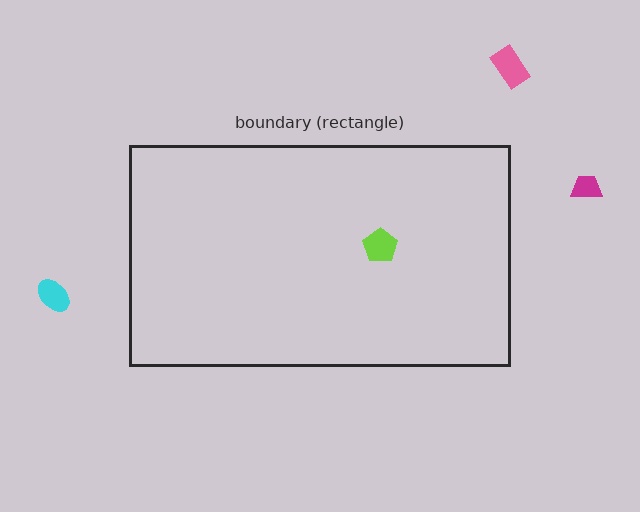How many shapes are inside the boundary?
1 inside, 3 outside.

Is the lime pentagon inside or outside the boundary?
Inside.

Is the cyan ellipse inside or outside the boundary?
Outside.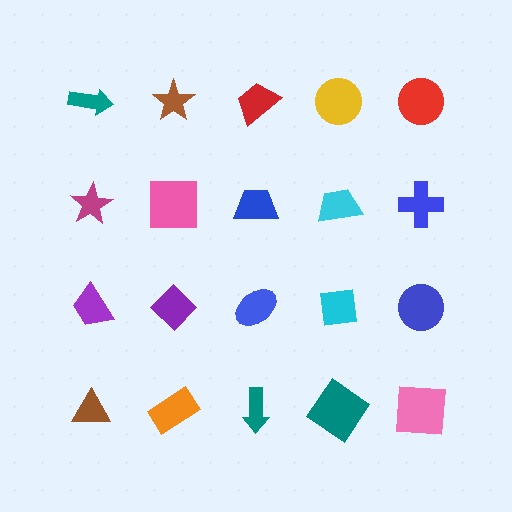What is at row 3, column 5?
A blue circle.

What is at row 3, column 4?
A cyan square.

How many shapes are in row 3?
5 shapes.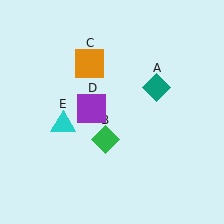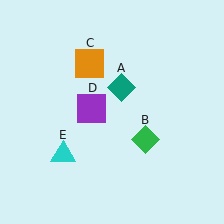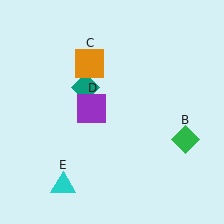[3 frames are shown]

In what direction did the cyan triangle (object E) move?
The cyan triangle (object E) moved down.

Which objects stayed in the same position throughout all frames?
Orange square (object C) and purple square (object D) remained stationary.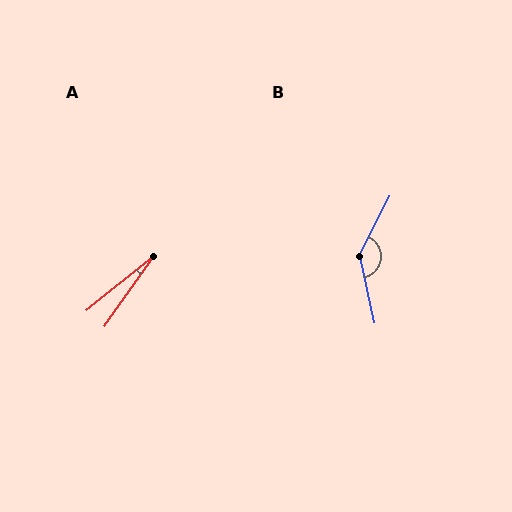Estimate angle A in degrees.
Approximately 16 degrees.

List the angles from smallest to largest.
A (16°), B (141°).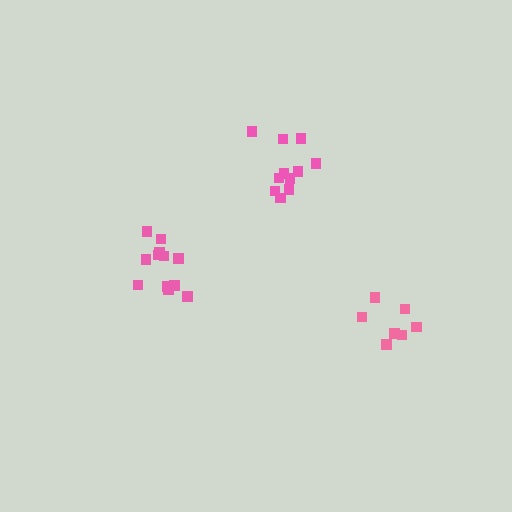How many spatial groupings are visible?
There are 3 spatial groupings.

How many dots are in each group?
Group 1: 12 dots, Group 2: 7 dots, Group 3: 11 dots (30 total).